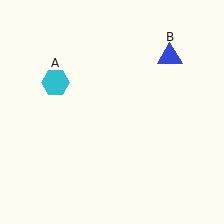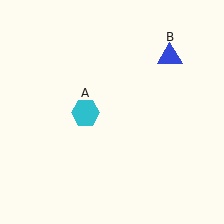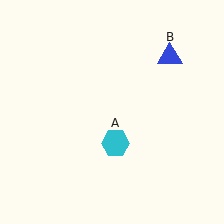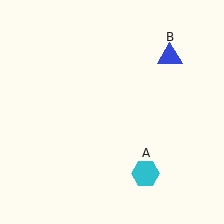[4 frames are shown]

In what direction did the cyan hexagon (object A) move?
The cyan hexagon (object A) moved down and to the right.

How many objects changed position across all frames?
1 object changed position: cyan hexagon (object A).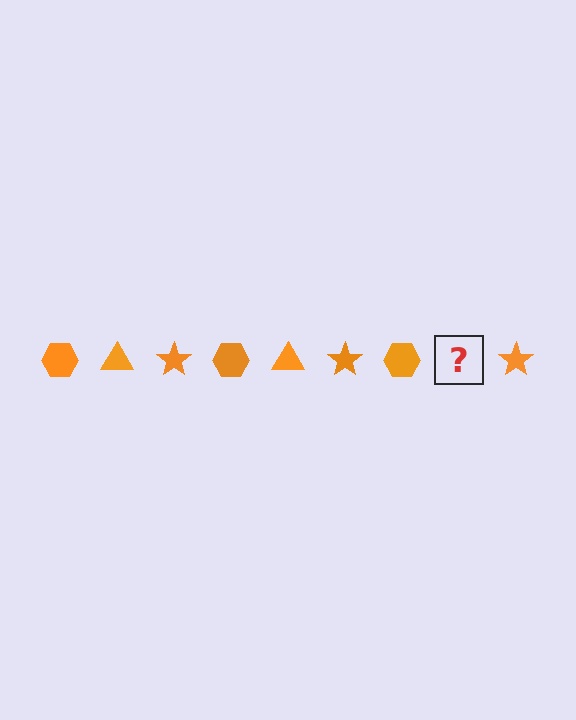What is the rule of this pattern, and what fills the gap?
The rule is that the pattern cycles through hexagon, triangle, star shapes in orange. The gap should be filled with an orange triangle.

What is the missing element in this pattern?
The missing element is an orange triangle.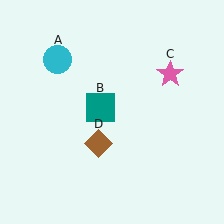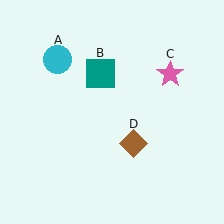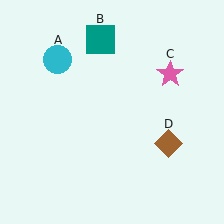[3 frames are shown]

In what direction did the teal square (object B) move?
The teal square (object B) moved up.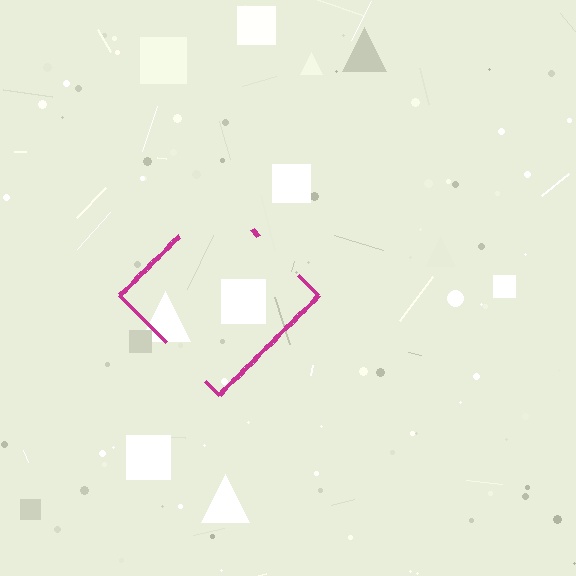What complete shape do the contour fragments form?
The contour fragments form a diamond.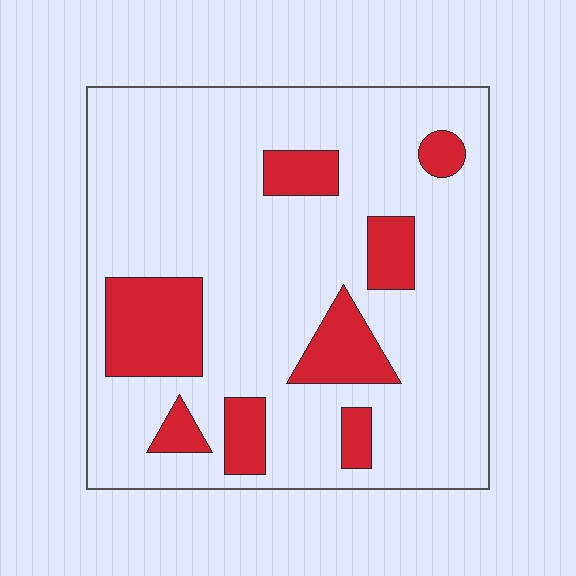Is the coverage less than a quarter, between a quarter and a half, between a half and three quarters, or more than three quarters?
Less than a quarter.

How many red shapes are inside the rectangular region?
8.